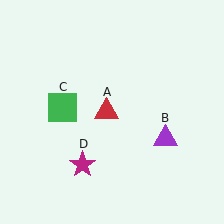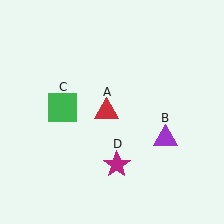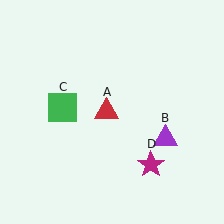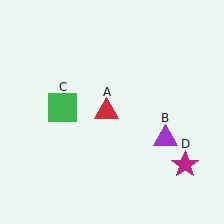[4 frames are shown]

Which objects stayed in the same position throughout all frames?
Red triangle (object A) and purple triangle (object B) and green square (object C) remained stationary.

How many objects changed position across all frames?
1 object changed position: magenta star (object D).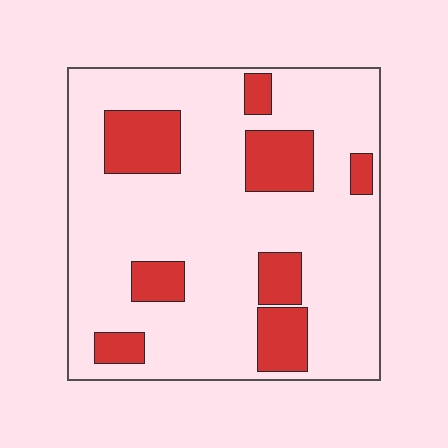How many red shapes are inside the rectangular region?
8.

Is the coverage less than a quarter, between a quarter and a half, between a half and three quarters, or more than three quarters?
Less than a quarter.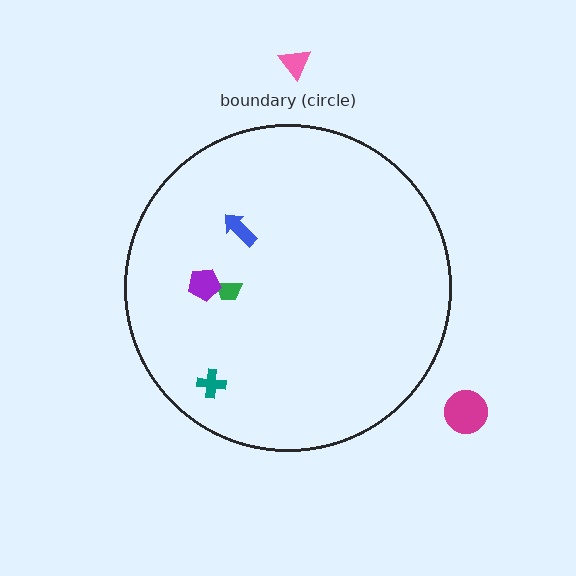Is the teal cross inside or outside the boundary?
Inside.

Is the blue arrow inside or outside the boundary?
Inside.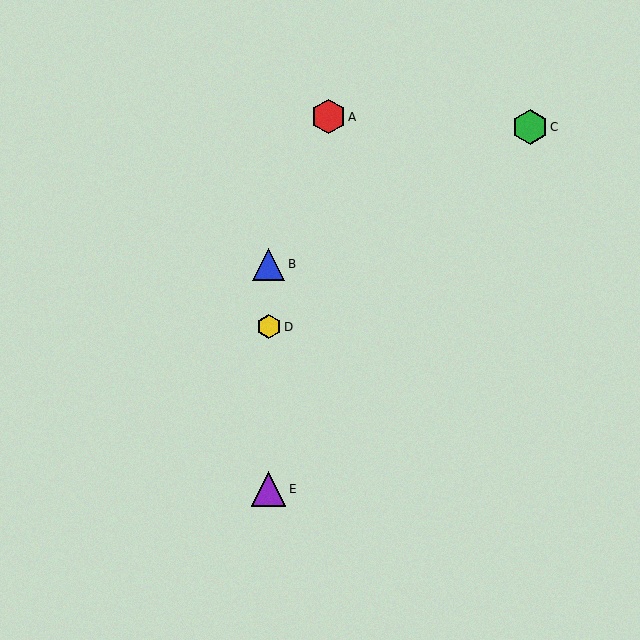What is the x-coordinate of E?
Object E is at x≈269.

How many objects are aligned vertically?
3 objects (B, D, E) are aligned vertically.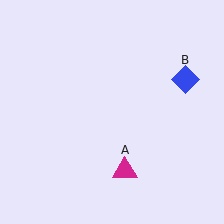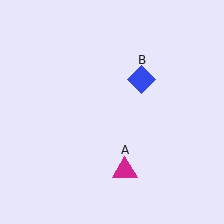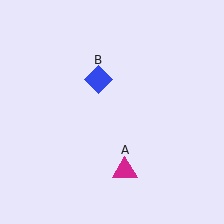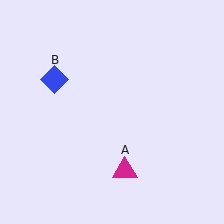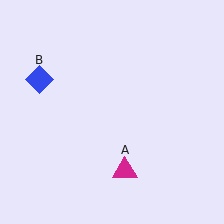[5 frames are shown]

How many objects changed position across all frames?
1 object changed position: blue diamond (object B).